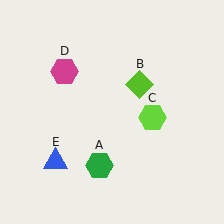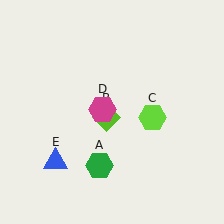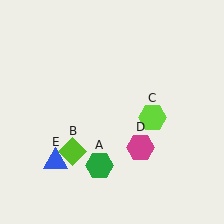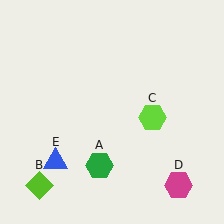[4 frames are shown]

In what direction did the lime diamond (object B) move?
The lime diamond (object B) moved down and to the left.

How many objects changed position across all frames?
2 objects changed position: lime diamond (object B), magenta hexagon (object D).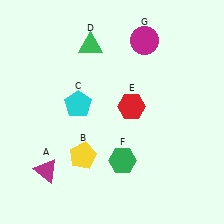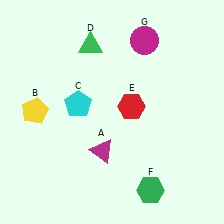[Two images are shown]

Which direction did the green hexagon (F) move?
The green hexagon (F) moved down.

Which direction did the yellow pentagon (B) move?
The yellow pentagon (B) moved left.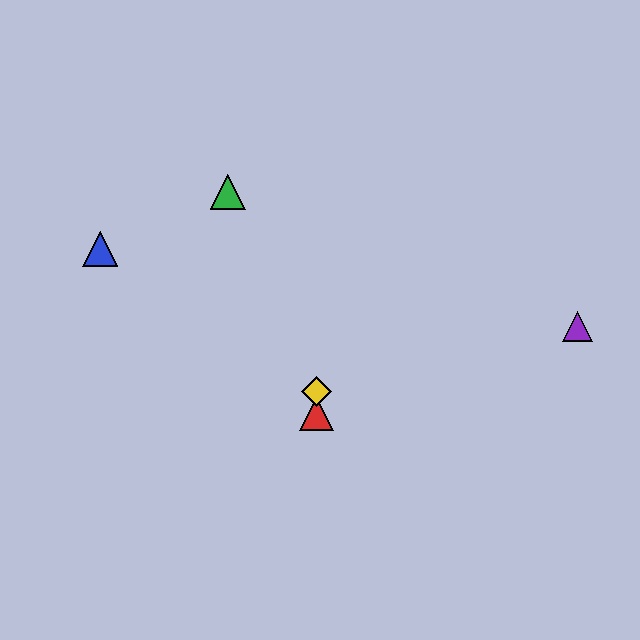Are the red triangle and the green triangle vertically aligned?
No, the red triangle is at x≈317 and the green triangle is at x≈228.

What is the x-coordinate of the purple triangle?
The purple triangle is at x≈577.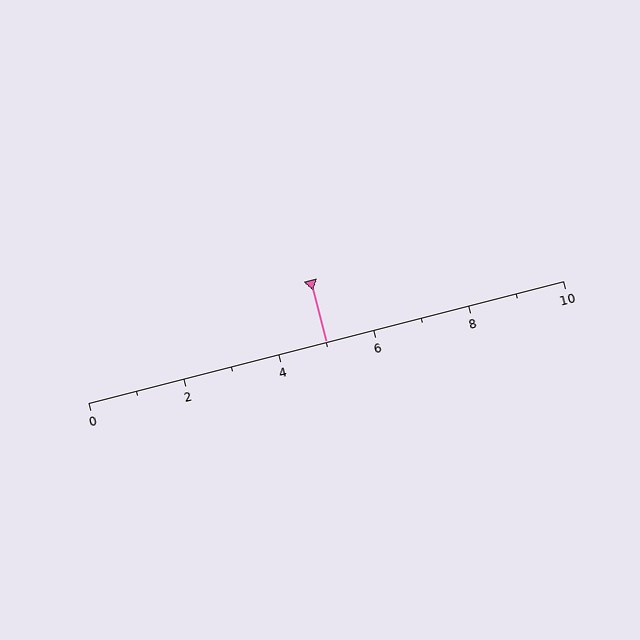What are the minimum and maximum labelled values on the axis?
The axis runs from 0 to 10.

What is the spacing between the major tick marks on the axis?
The major ticks are spaced 2 apart.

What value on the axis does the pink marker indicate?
The marker indicates approximately 5.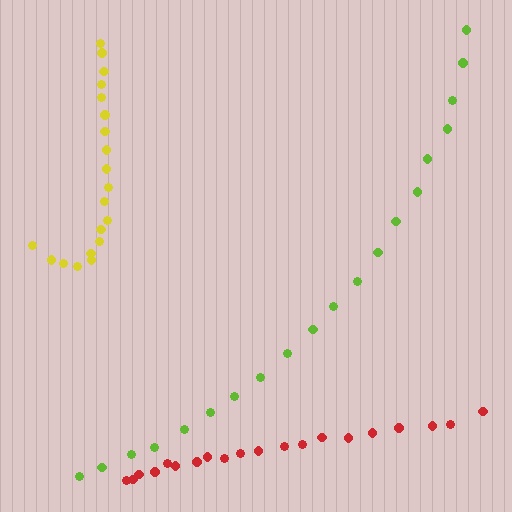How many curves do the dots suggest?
There are 3 distinct paths.